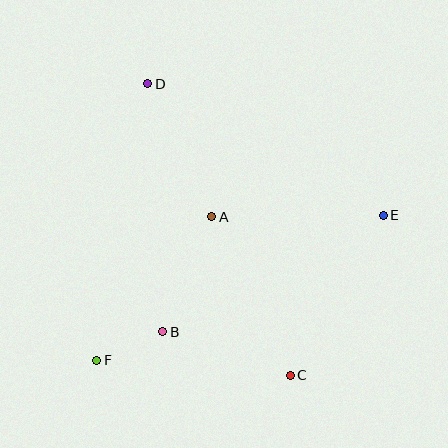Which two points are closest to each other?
Points B and F are closest to each other.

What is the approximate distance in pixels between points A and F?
The distance between A and F is approximately 184 pixels.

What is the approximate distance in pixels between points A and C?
The distance between A and C is approximately 177 pixels.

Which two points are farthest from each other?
Points C and D are farthest from each other.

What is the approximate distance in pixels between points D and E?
The distance between D and E is approximately 270 pixels.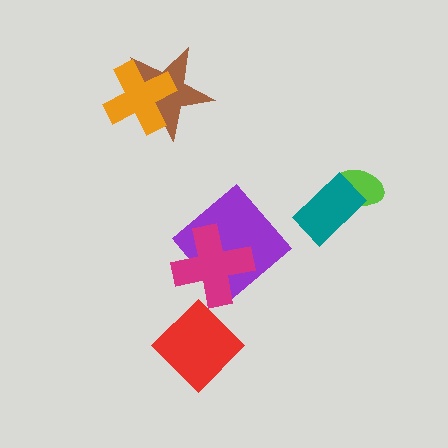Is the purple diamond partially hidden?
Yes, it is partially covered by another shape.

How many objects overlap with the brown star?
1 object overlaps with the brown star.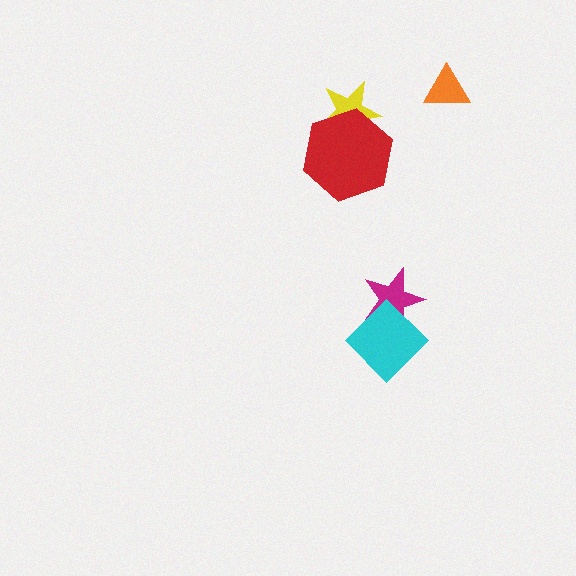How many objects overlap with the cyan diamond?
1 object overlaps with the cyan diamond.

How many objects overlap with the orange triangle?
0 objects overlap with the orange triangle.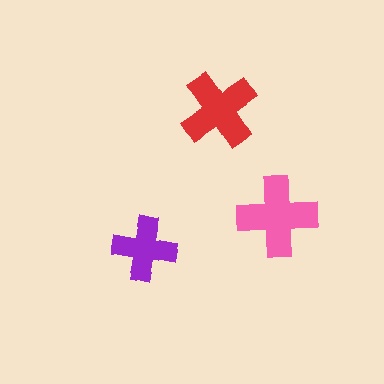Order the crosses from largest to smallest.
the pink one, the red one, the purple one.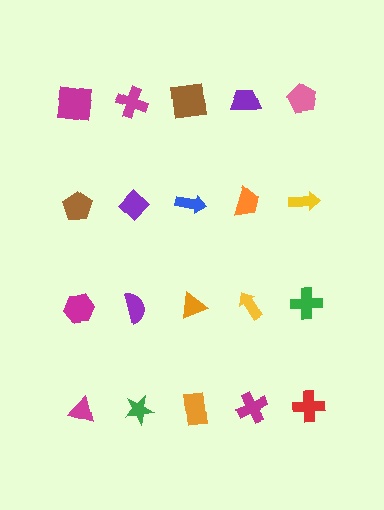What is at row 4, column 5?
A red cross.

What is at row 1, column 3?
A brown square.